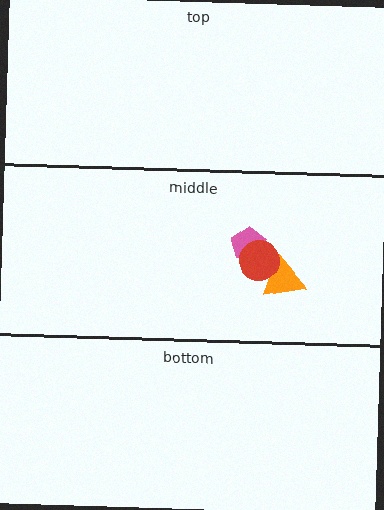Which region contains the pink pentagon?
The middle region.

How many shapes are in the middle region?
3.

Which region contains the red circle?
The middle region.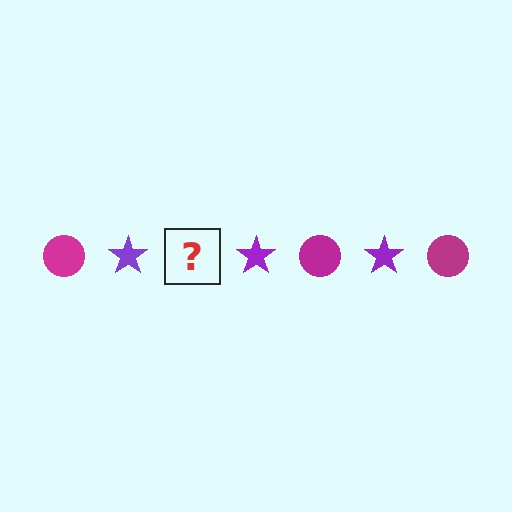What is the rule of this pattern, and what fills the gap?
The rule is that the pattern alternates between magenta circle and purple star. The gap should be filled with a magenta circle.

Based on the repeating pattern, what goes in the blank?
The blank should be a magenta circle.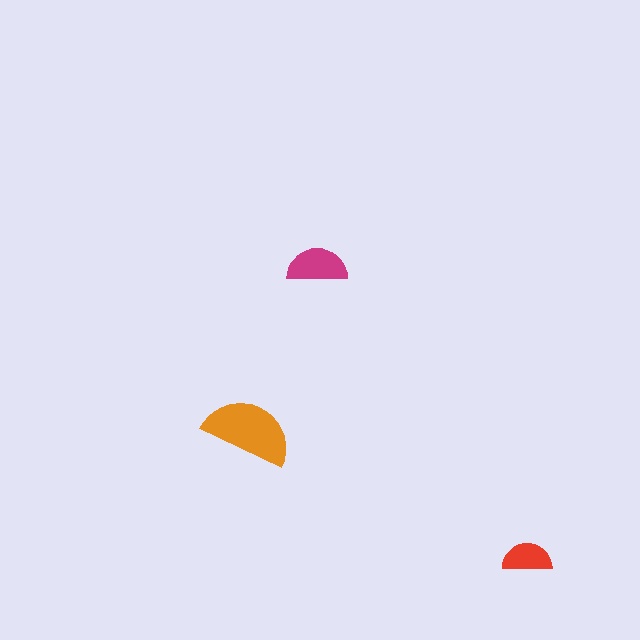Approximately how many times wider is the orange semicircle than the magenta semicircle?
About 1.5 times wider.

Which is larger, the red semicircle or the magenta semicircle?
The magenta one.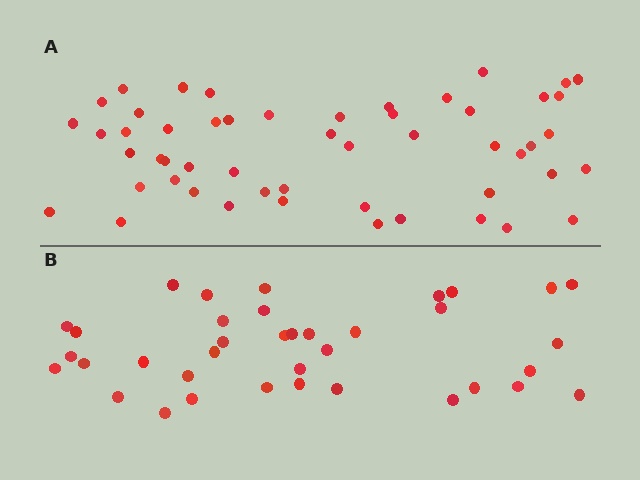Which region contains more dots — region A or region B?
Region A (the top region) has more dots.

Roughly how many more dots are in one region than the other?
Region A has approximately 15 more dots than region B.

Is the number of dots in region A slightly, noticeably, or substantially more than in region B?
Region A has noticeably more, but not dramatically so. The ratio is roughly 1.4 to 1.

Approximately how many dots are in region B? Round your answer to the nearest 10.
About 40 dots. (The exact count is 37, which rounds to 40.)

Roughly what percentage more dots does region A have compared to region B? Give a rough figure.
About 40% more.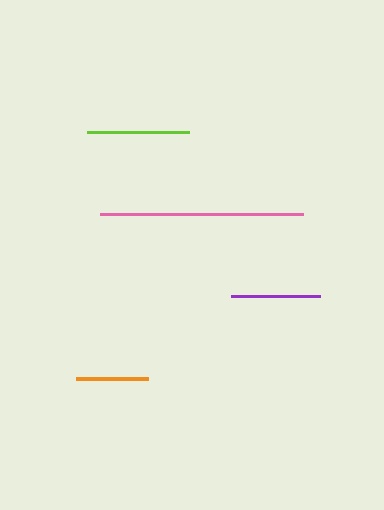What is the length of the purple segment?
The purple segment is approximately 88 pixels long.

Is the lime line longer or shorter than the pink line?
The pink line is longer than the lime line.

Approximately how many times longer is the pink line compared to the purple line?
The pink line is approximately 2.3 times the length of the purple line.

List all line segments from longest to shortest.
From longest to shortest: pink, lime, purple, orange.